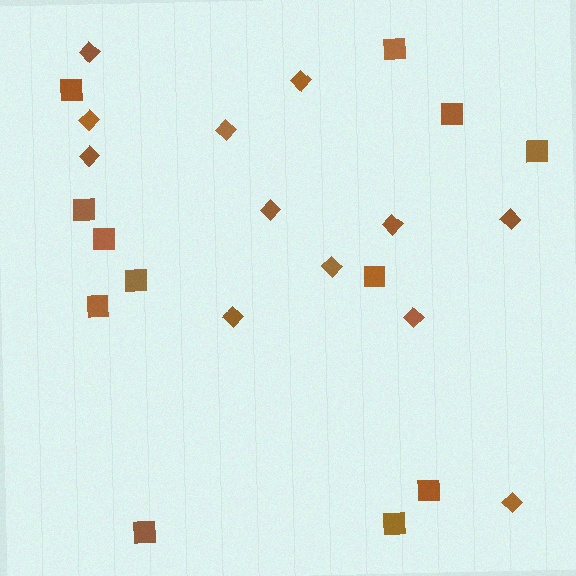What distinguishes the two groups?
There are 2 groups: one group of diamonds (12) and one group of squares (12).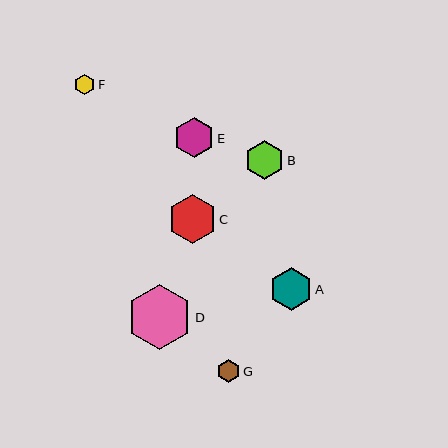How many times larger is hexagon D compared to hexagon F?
Hexagon D is approximately 3.2 times the size of hexagon F.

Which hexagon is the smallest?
Hexagon F is the smallest with a size of approximately 20 pixels.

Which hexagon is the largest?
Hexagon D is the largest with a size of approximately 65 pixels.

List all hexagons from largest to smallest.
From largest to smallest: D, C, A, E, B, G, F.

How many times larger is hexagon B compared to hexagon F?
Hexagon B is approximately 2.0 times the size of hexagon F.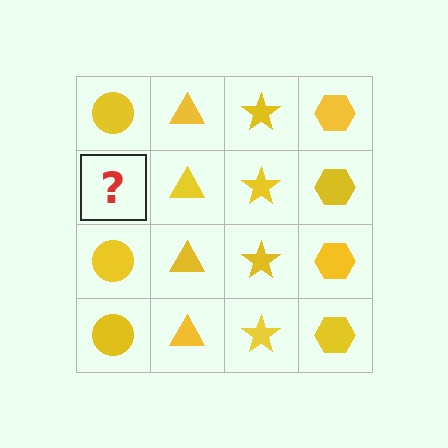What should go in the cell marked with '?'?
The missing cell should contain a yellow circle.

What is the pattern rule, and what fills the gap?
The rule is that each column has a consistent shape. The gap should be filled with a yellow circle.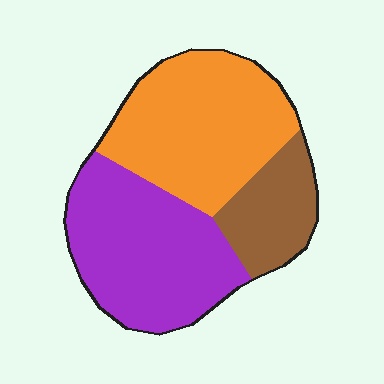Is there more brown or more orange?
Orange.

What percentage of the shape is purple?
Purple covers about 40% of the shape.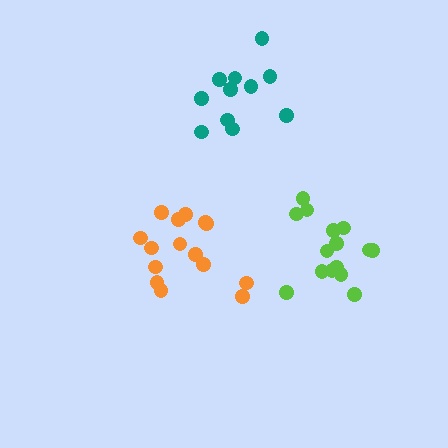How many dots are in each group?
Group 1: 11 dots, Group 2: 15 dots, Group 3: 15 dots (41 total).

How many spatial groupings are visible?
There are 3 spatial groupings.